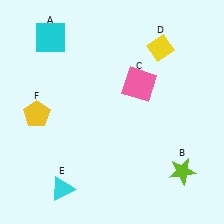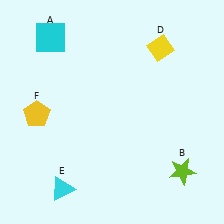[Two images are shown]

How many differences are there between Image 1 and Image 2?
There is 1 difference between the two images.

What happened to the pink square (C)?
The pink square (C) was removed in Image 2. It was in the top-right area of Image 1.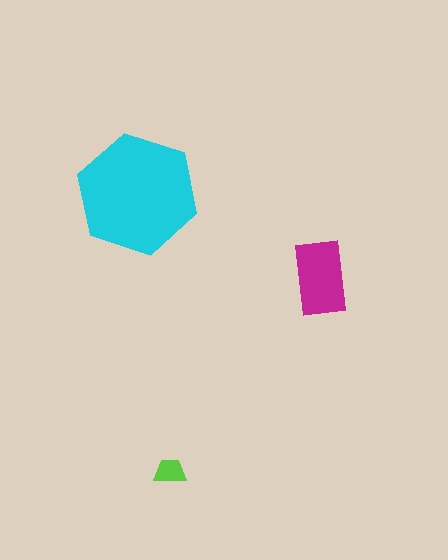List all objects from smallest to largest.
The lime trapezoid, the magenta rectangle, the cyan hexagon.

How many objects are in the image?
There are 3 objects in the image.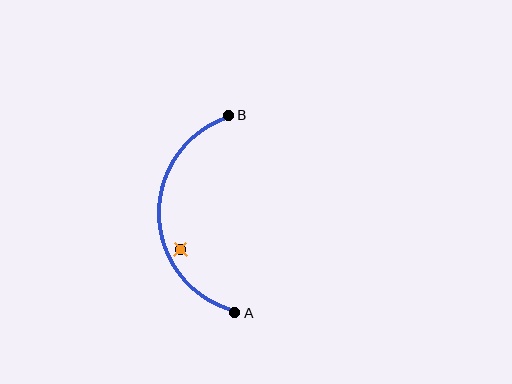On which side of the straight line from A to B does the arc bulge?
The arc bulges to the left of the straight line connecting A and B.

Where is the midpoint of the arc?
The arc midpoint is the point on the curve farthest from the straight line joining A and B. It sits to the left of that line.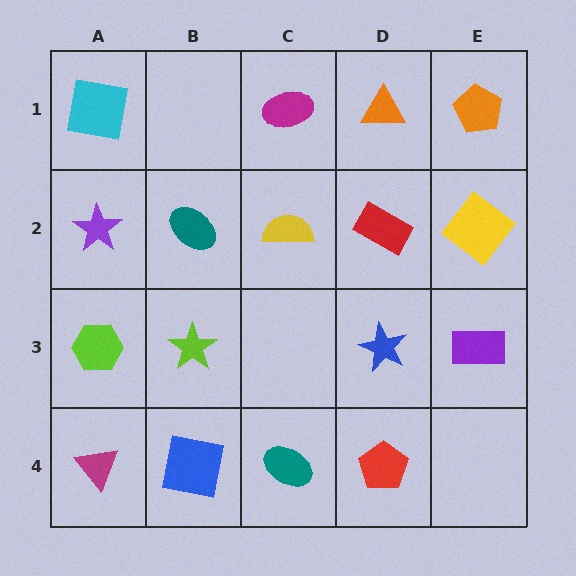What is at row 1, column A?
A cyan square.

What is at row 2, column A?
A purple star.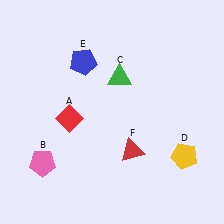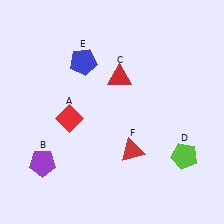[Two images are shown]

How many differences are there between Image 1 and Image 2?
There are 3 differences between the two images.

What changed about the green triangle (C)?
In Image 1, C is green. In Image 2, it changed to red.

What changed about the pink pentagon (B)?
In Image 1, B is pink. In Image 2, it changed to purple.